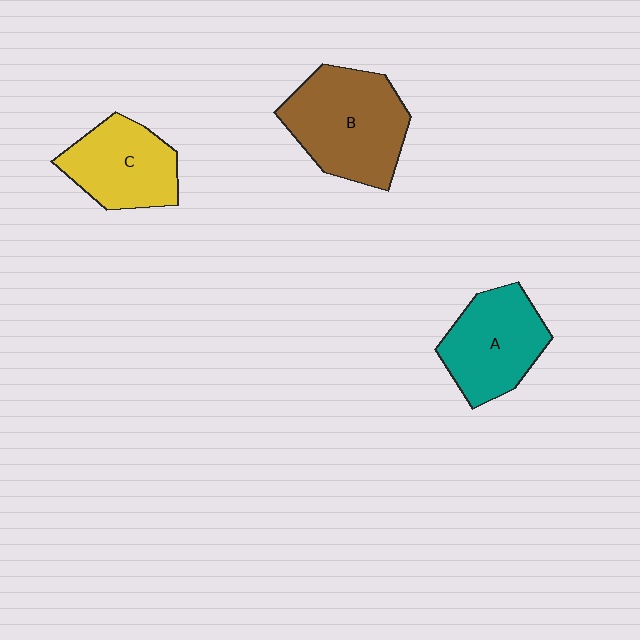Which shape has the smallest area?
Shape C (yellow).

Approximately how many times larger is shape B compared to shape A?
Approximately 1.3 times.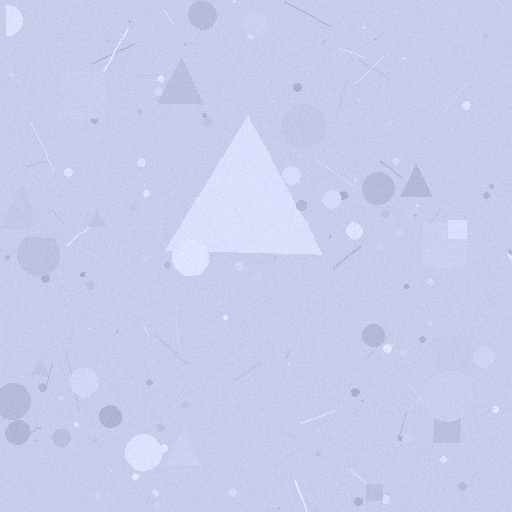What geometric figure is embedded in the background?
A triangle is embedded in the background.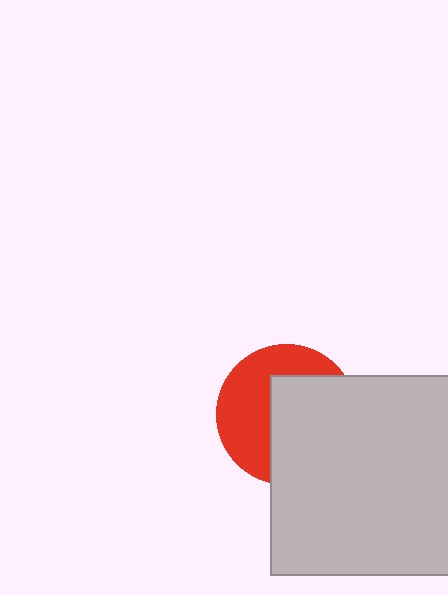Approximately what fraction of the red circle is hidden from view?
Roughly 54% of the red circle is hidden behind the light gray rectangle.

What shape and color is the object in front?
The object in front is a light gray rectangle.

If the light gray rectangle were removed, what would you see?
You would see the complete red circle.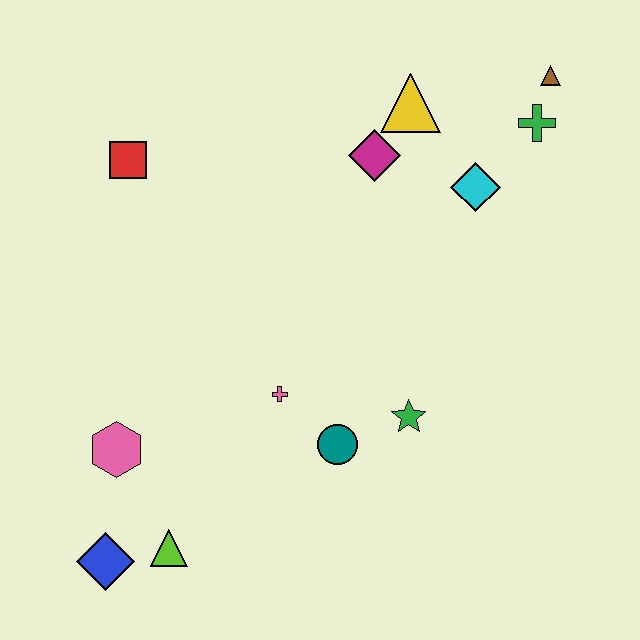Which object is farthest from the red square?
The brown triangle is farthest from the red square.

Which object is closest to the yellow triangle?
The magenta diamond is closest to the yellow triangle.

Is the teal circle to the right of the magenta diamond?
No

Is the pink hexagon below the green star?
Yes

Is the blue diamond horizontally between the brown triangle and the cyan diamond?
No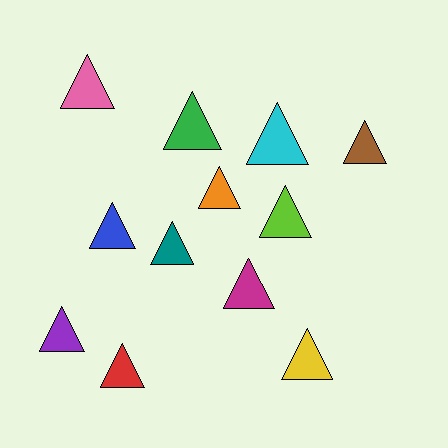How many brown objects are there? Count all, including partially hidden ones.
There is 1 brown object.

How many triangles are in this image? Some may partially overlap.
There are 12 triangles.